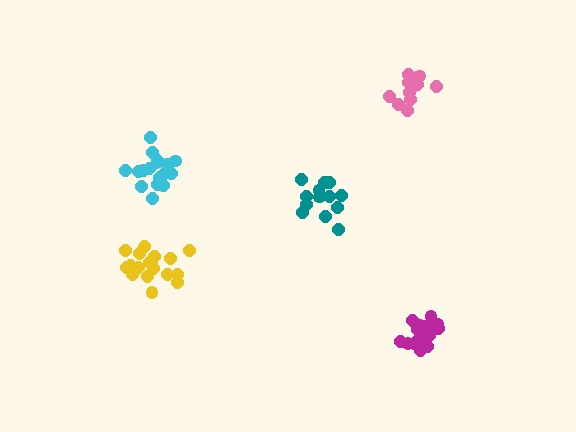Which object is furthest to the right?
The magenta cluster is rightmost.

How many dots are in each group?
Group 1: 18 dots, Group 2: 13 dots, Group 3: 17 dots, Group 4: 13 dots, Group 5: 18 dots (79 total).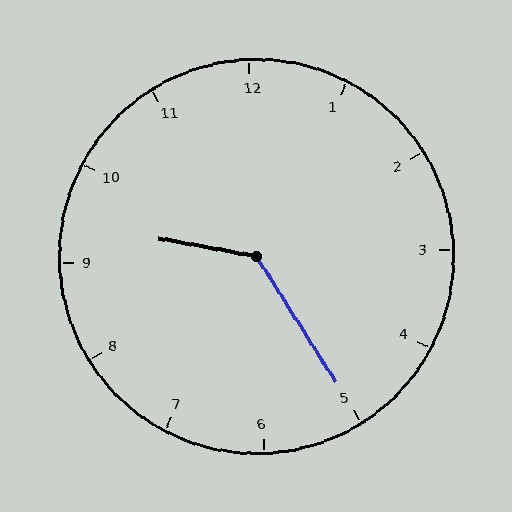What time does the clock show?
9:25.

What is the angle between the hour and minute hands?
Approximately 132 degrees.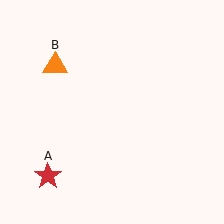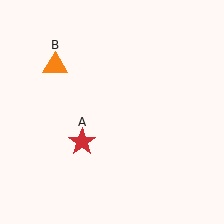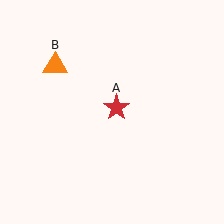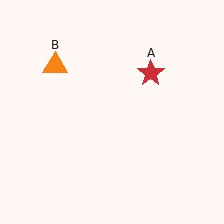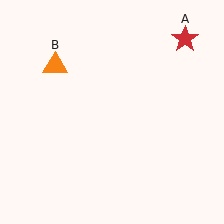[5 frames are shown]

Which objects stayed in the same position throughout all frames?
Orange triangle (object B) remained stationary.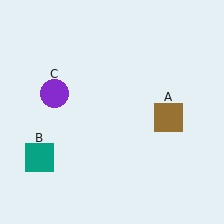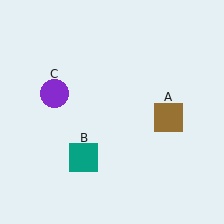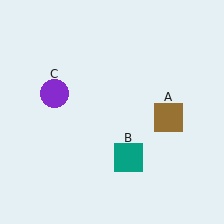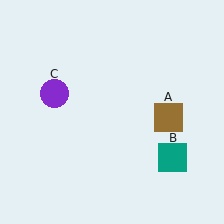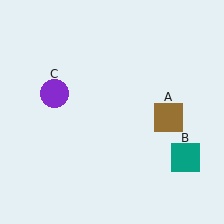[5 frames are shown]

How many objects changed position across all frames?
1 object changed position: teal square (object B).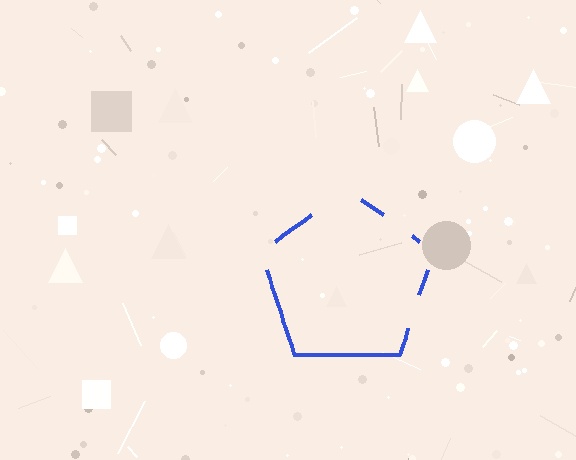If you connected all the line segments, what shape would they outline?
They would outline a pentagon.